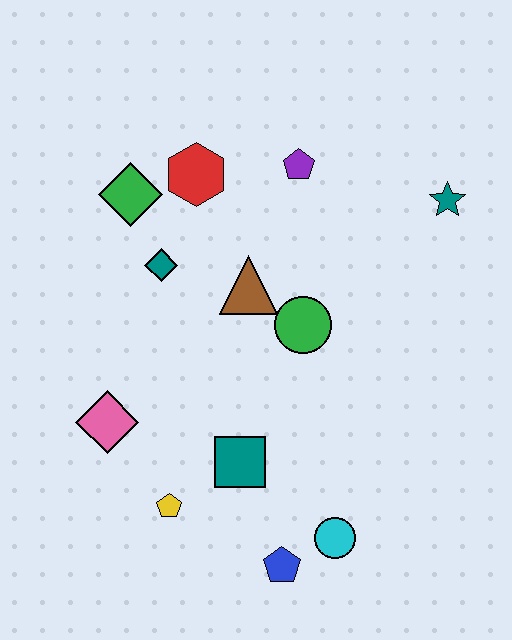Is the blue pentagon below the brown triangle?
Yes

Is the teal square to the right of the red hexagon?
Yes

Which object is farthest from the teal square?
The teal star is farthest from the teal square.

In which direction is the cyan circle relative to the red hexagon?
The cyan circle is below the red hexagon.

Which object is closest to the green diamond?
The red hexagon is closest to the green diamond.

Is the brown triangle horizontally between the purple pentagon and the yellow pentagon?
Yes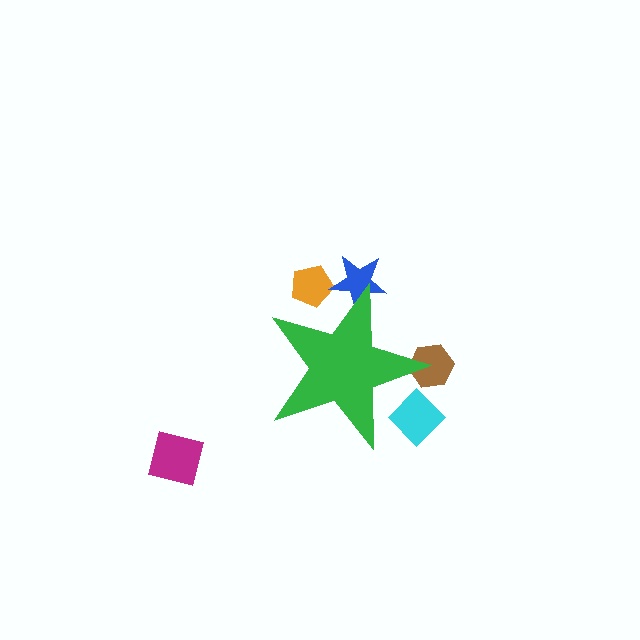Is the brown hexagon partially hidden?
Yes, the brown hexagon is partially hidden behind the green star.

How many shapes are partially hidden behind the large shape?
4 shapes are partially hidden.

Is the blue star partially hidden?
Yes, the blue star is partially hidden behind the green star.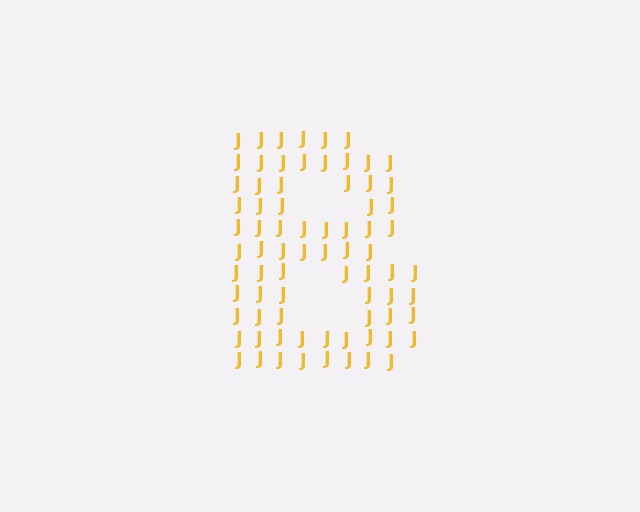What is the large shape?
The large shape is the letter B.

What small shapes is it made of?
It is made of small letter J's.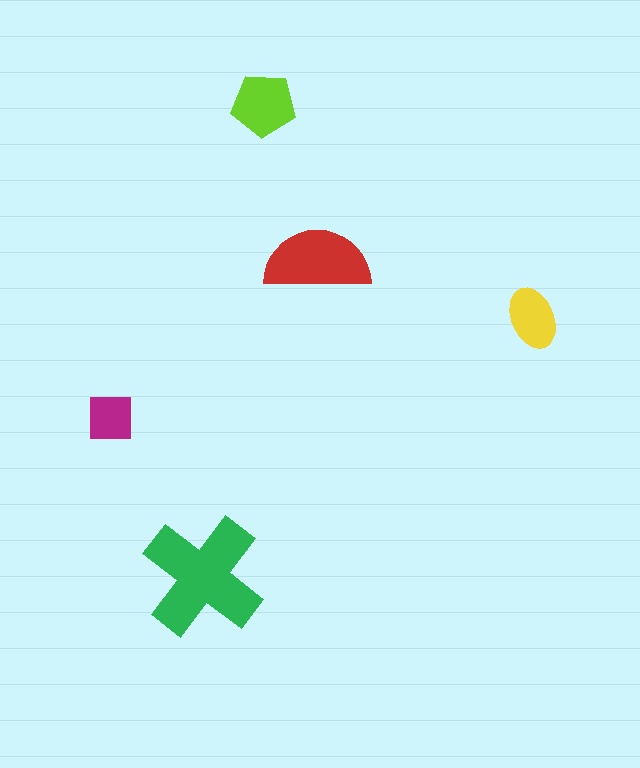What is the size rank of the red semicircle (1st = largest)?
2nd.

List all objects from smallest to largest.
The magenta square, the yellow ellipse, the lime pentagon, the red semicircle, the green cross.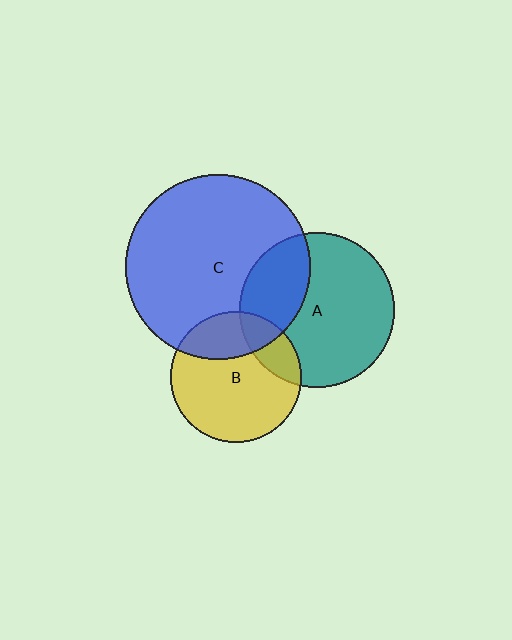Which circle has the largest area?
Circle C (blue).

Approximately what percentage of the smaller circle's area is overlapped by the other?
Approximately 25%.